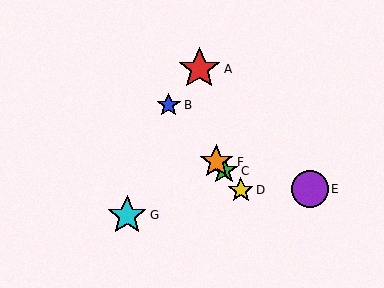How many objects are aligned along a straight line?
4 objects (B, C, D, F) are aligned along a straight line.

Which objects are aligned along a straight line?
Objects B, C, D, F are aligned along a straight line.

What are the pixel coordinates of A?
Object A is at (199, 69).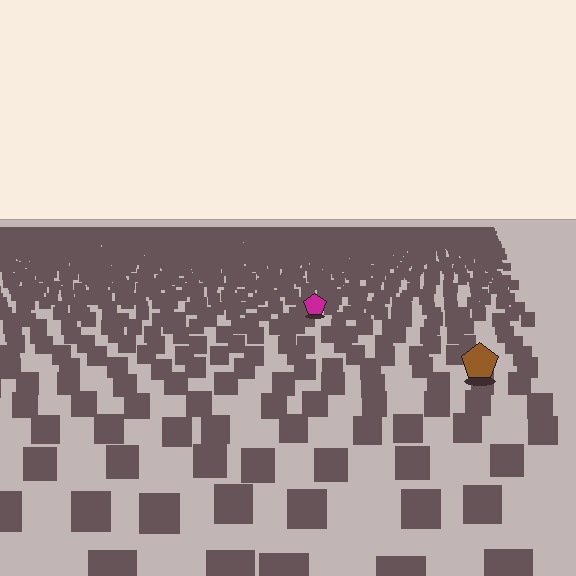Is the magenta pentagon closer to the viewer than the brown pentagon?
No. The brown pentagon is closer — you can tell from the texture gradient: the ground texture is coarser near it.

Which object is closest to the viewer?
The brown pentagon is closest. The texture marks near it are larger and more spread out.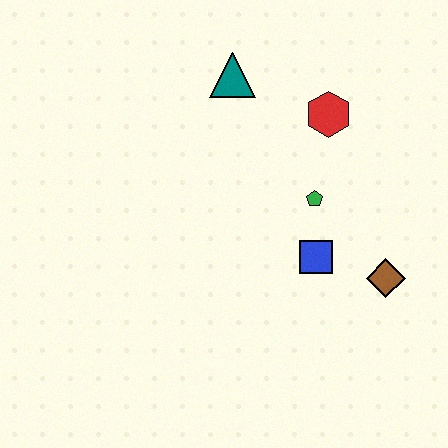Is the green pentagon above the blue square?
Yes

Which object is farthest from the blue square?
The teal triangle is farthest from the blue square.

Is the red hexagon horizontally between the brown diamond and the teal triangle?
Yes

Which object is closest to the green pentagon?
The blue square is closest to the green pentagon.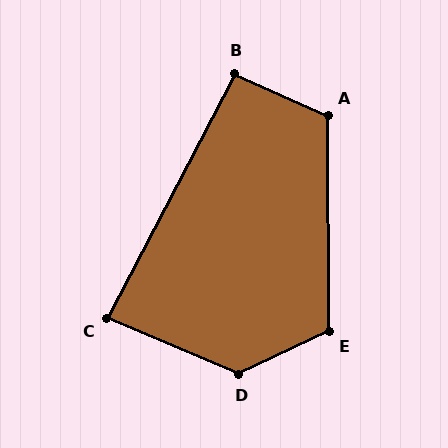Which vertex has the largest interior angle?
D, at approximately 132 degrees.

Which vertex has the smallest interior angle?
C, at approximately 85 degrees.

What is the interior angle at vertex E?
Approximately 115 degrees (obtuse).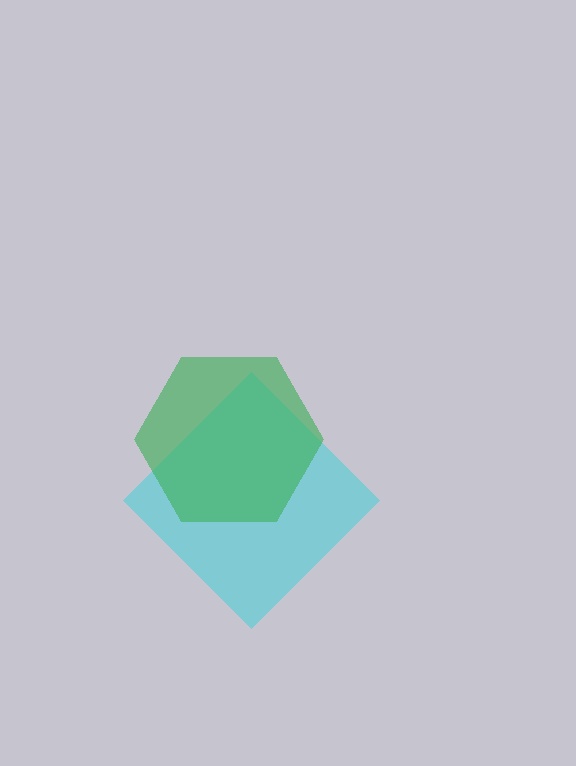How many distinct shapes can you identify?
There are 2 distinct shapes: a cyan diamond, a green hexagon.